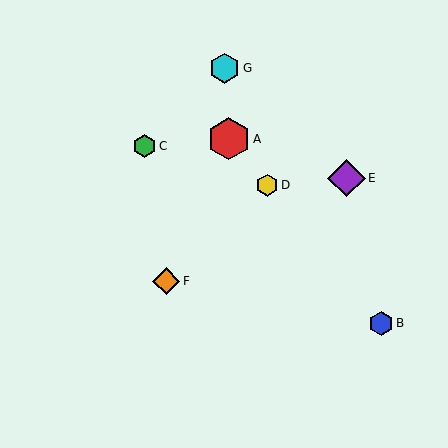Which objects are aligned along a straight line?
Objects A, B, D are aligned along a straight line.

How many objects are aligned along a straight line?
3 objects (A, B, D) are aligned along a straight line.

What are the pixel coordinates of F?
Object F is at (166, 281).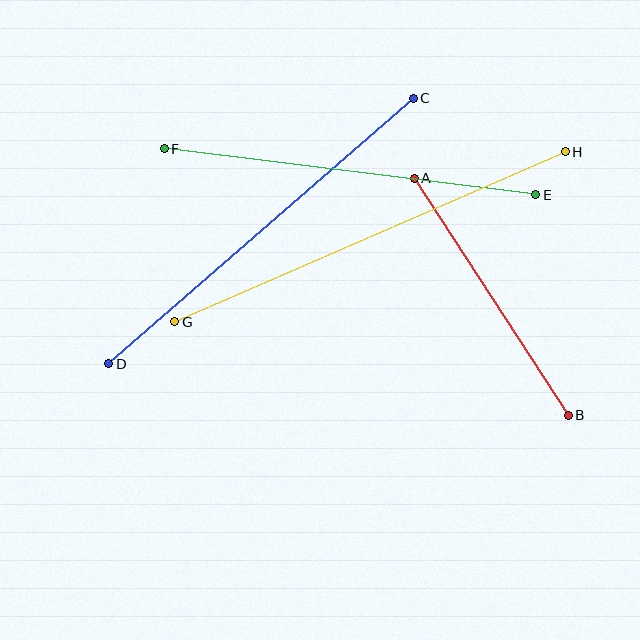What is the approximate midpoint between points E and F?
The midpoint is at approximately (350, 172) pixels.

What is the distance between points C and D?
The distance is approximately 405 pixels.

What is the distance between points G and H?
The distance is approximately 426 pixels.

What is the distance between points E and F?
The distance is approximately 374 pixels.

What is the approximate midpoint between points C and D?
The midpoint is at approximately (261, 231) pixels.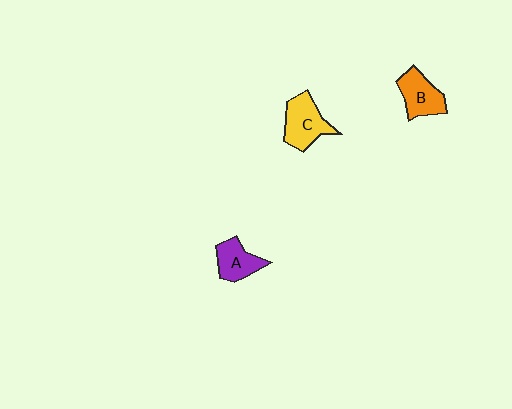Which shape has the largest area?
Shape C (yellow).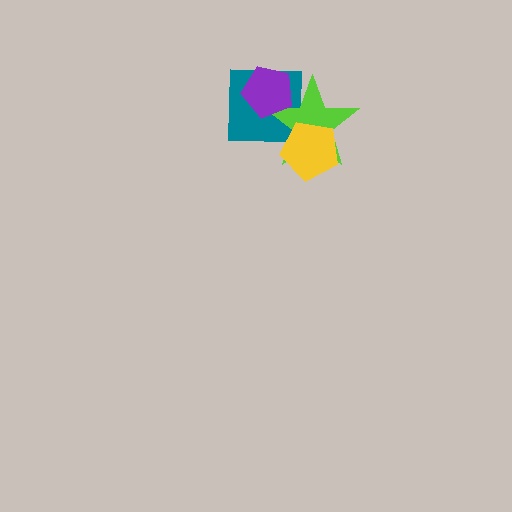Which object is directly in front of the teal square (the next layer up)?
The lime star is directly in front of the teal square.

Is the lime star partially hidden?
Yes, it is partially covered by another shape.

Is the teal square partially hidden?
Yes, it is partially covered by another shape.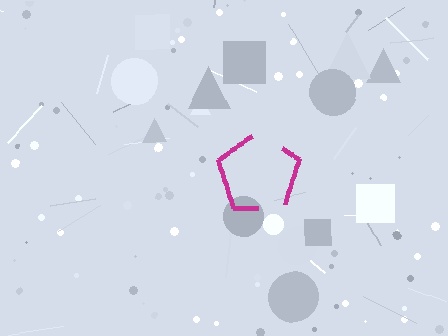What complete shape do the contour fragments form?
The contour fragments form a pentagon.